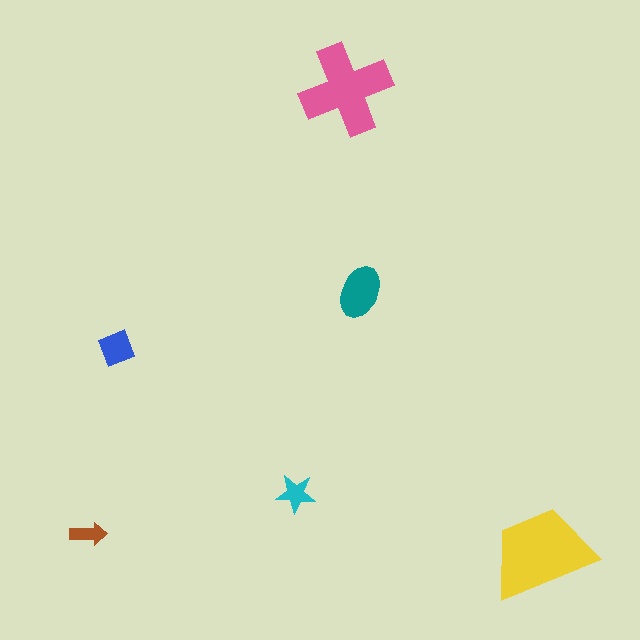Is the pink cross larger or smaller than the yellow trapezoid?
Smaller.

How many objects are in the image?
There are 6 objects in the image.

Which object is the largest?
The yellow trapezoid.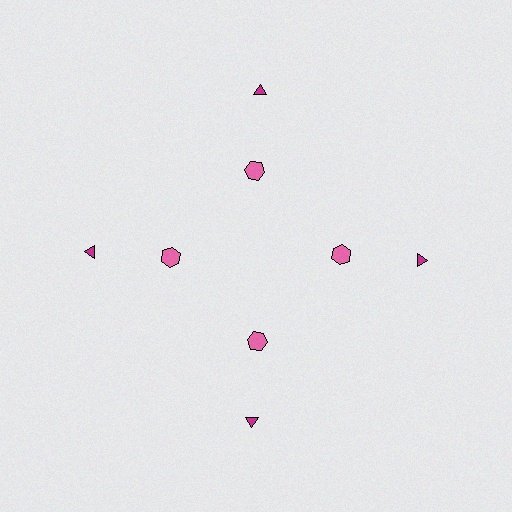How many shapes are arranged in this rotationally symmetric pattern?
There are 8 shapes, arranged in 4 groups of 2.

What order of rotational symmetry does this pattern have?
This pattern has 4-fold rotational symmetry.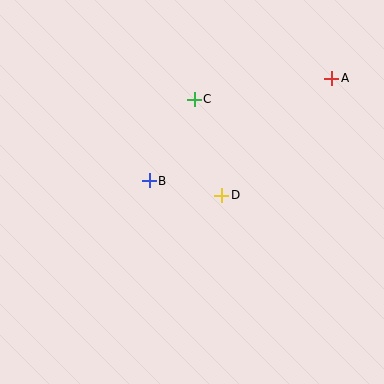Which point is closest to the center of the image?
Point D at (222, 195) is closest to the center.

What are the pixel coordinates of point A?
Point A is at (332, 78).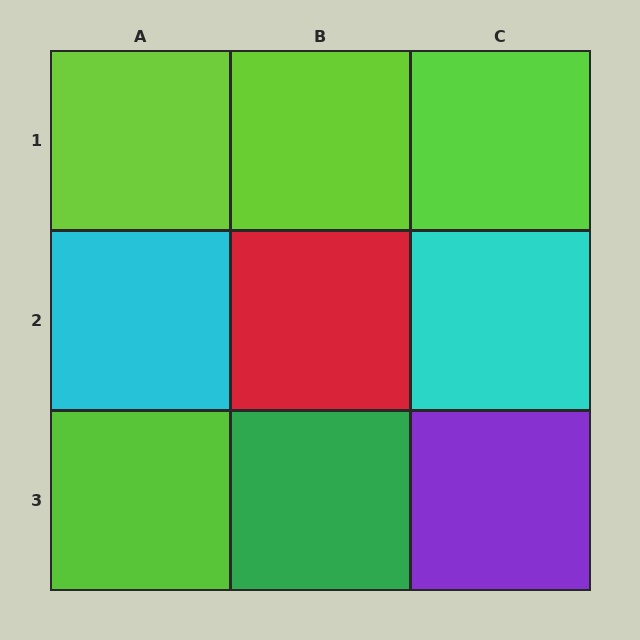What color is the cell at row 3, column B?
Green.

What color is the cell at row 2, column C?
Cyan.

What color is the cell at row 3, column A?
Lime.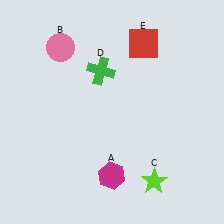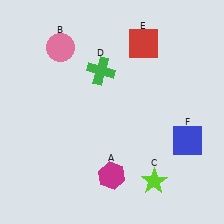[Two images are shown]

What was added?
A blue square (F) was added in Image 2.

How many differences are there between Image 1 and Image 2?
There is 1 difference between the two images.